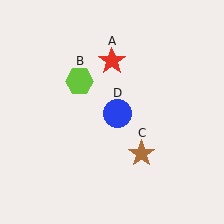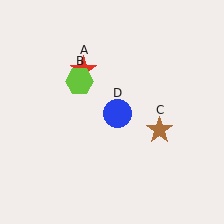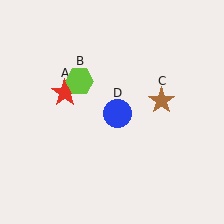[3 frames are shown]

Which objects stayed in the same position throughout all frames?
Lime hexagon (object B) and blue circle (object D) remained stationary.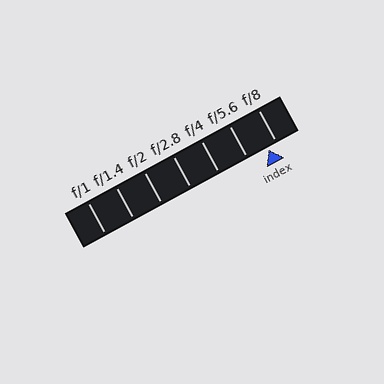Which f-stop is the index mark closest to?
The index mark is closest to f/8.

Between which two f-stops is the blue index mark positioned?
The index mark is between f/5.6 and f/8.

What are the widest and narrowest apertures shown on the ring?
The widest aperture shown is f/1 and the narrowest is f/8.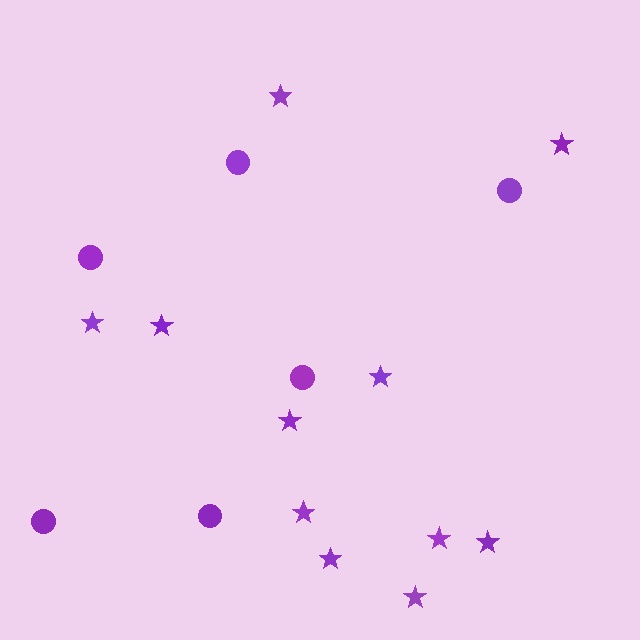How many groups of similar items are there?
There are 2 groups: one group of stars (11) and one group of circles (6).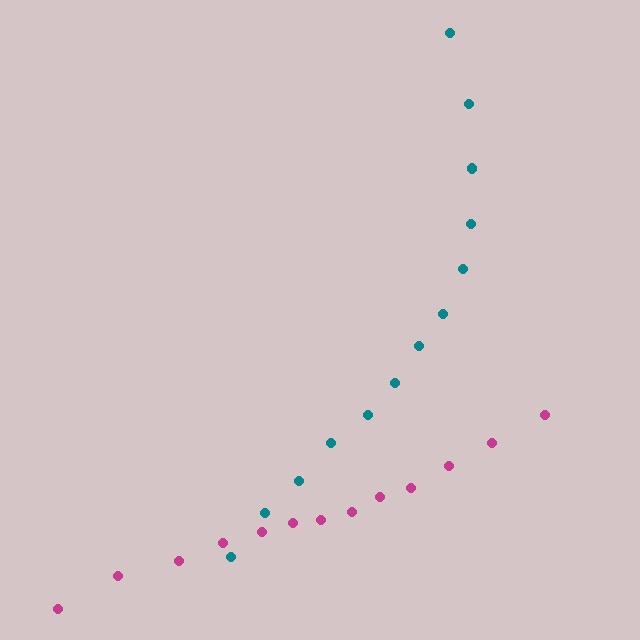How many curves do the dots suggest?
There are 2 distinct paths.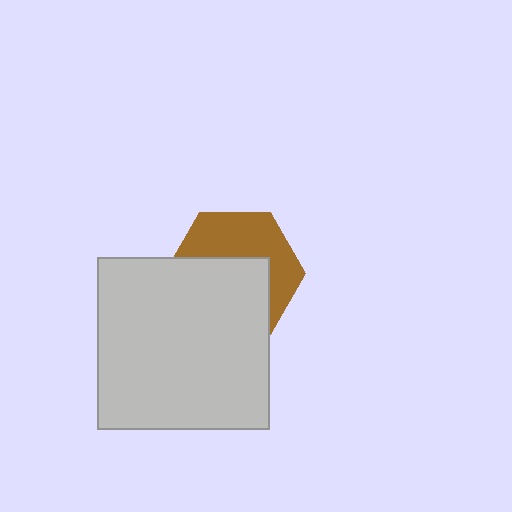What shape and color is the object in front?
The object in front is a light gray square.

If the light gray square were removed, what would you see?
You would see the complete brown hexagon.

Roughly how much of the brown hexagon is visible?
About half of it is visible (roughly 47%).